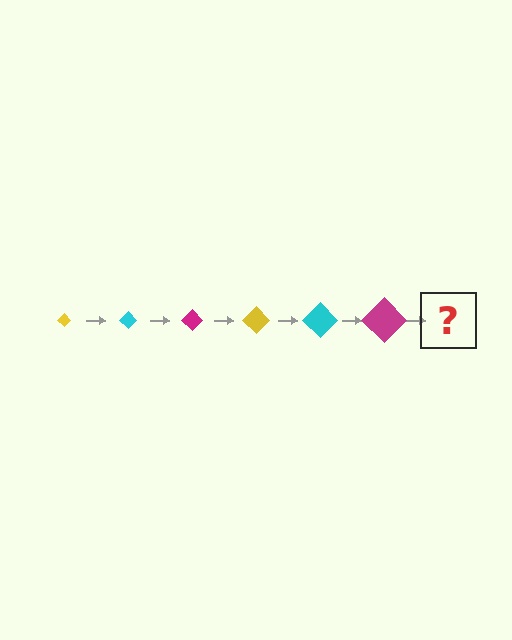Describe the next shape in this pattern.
It should be a yellow diamond, larger than the previous one.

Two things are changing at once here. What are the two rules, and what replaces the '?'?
The two rules are that the diamond grows larger each step and the color cycles through yellow, cyan, and magenta. The '?' should be a yellow diamond, larger than the previous one.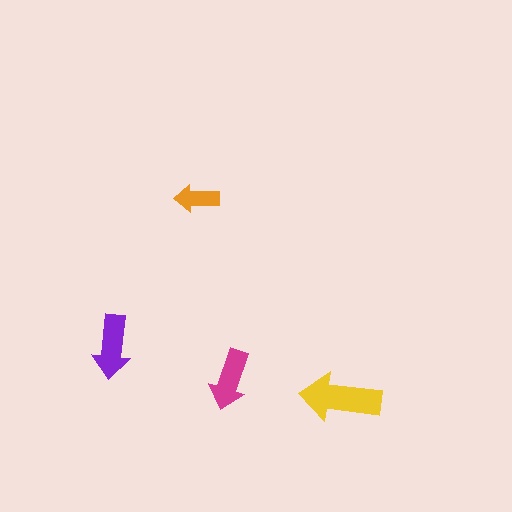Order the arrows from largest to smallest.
the yellow one, the purple one, the magenta one, the orange one.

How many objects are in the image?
There are 4 objects in the image.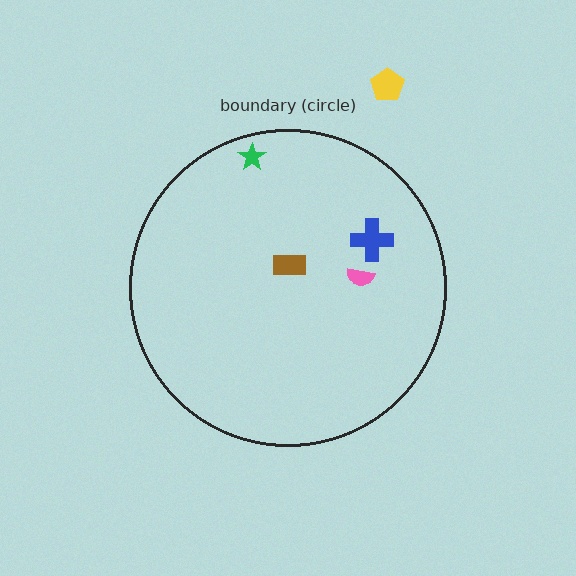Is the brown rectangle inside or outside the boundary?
Inside.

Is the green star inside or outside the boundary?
Inside.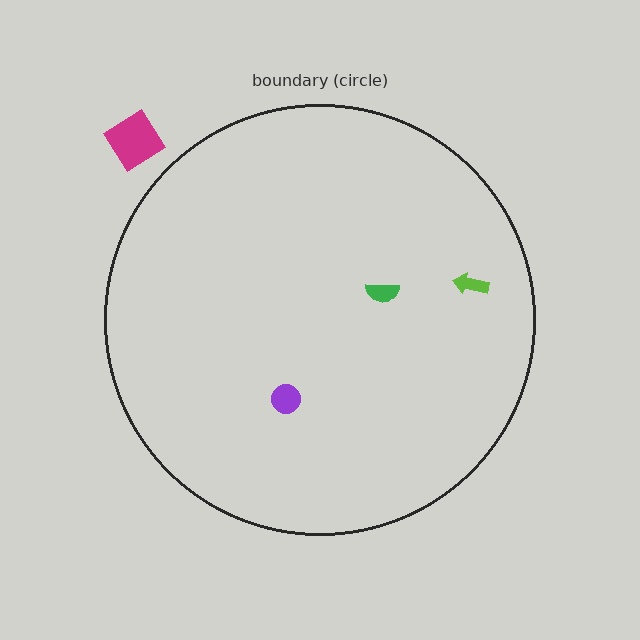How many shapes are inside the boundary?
3 inside, 1 outside.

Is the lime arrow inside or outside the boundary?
Inside.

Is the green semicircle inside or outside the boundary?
Inside.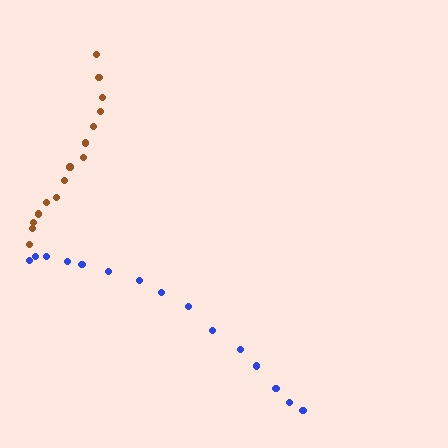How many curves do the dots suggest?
There are 2 distinct paths.